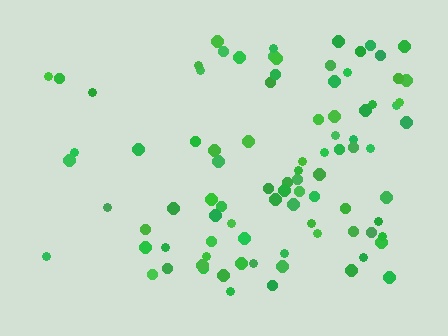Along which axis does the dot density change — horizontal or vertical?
Horizontal.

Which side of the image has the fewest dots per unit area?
The left.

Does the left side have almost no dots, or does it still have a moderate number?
Still a moderate number, just noticeably fewer than the right.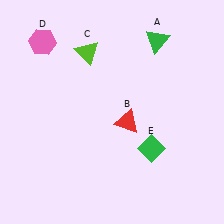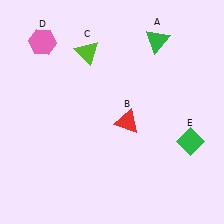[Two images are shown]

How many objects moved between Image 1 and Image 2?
1 object moved between the two images.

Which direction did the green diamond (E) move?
The green diamond (E) moved right.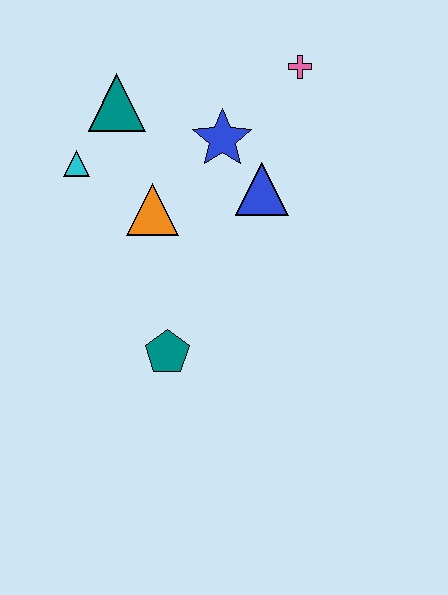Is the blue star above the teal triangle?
No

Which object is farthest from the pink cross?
The teal pentagon is farthest from the pink cross.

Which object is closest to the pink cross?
The blue star is closest to the pink cross.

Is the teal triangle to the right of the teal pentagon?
No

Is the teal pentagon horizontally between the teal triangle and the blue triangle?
Yes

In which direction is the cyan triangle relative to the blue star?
The cyan triangle is to the left of the blue star.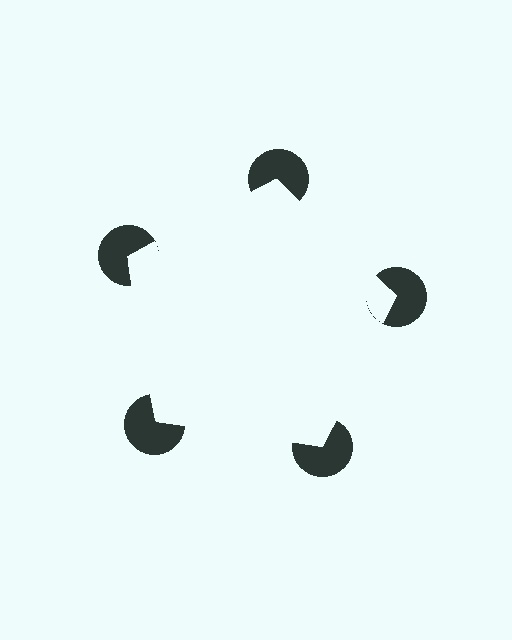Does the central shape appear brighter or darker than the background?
It typically appears slightly brighter than the background, even though no actual brightness change is drawn.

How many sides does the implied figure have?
5 sides.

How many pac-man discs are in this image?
There are 5 — one at each vertex of the illusory pentagon.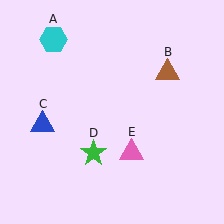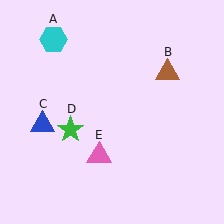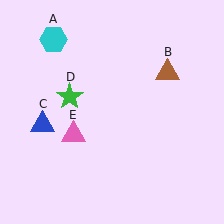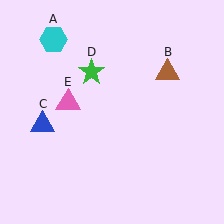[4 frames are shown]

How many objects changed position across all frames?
2 objects changed position: green star (object D), pink triangle (object E).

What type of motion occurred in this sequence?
The green star (object D), pink triangle (object E) rotated clockwise around the center of the scene.